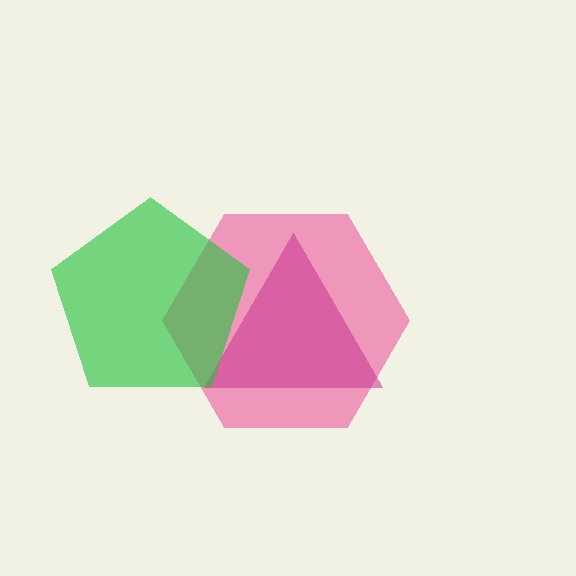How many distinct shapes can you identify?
There are 3 distinct shapes: a pink hexagon, a magenta triangle, a green pentagon.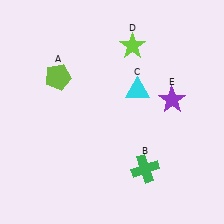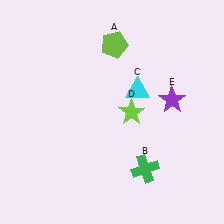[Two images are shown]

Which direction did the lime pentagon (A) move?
The lime pentagon (A) moved right.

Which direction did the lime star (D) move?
The lime star (D) moved down.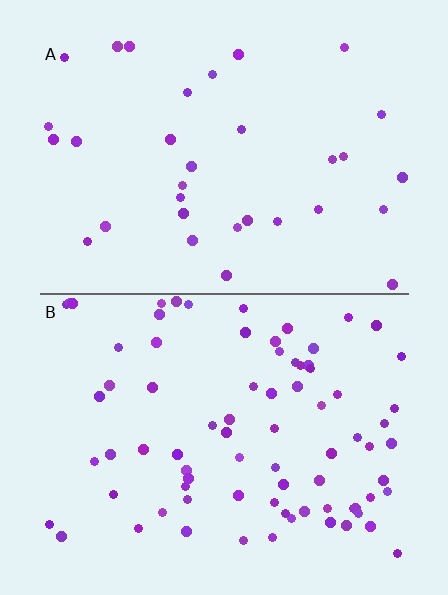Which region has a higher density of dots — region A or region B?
B (the bottom).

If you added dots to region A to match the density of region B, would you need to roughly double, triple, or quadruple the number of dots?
Approximately double.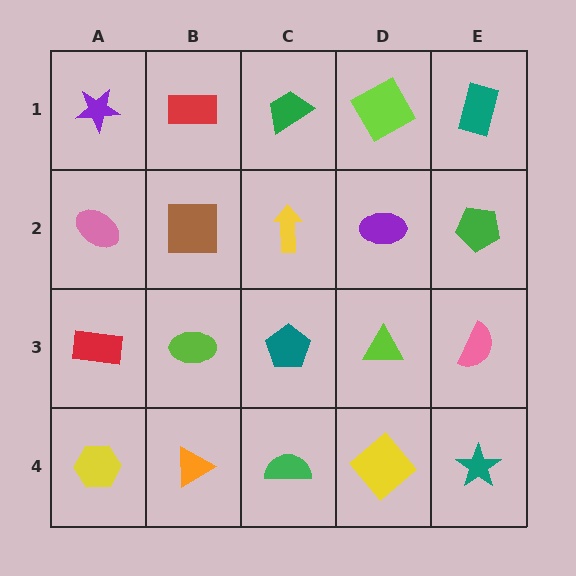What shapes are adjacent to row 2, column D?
A lime square (row 1, column D), a lime triangle (row 3, column D), a yellow arrow (row 2, column C), a green pentagon (row 2, column E).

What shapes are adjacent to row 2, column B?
A red rectangle (row 1, column B), a lime ellipse (row 3, column B), a pink ellipse (row 2, column A), a yellow arrow (row 2, column C).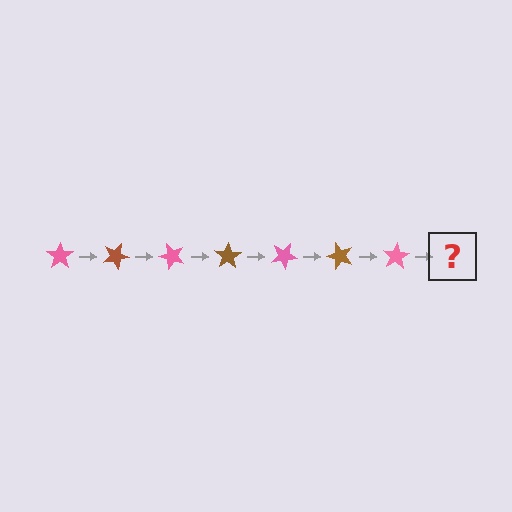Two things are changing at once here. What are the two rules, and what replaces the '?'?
The two rules are that it rotates 25 degrees each step and the color cycles through pink and brown. The '?' should be a brown star, rotated 175 degrees from the start.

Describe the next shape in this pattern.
It should be a brown star, rotated 175 degrees from the start.